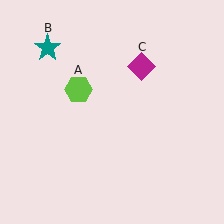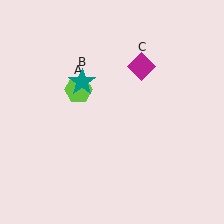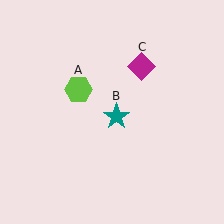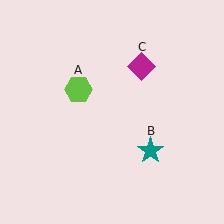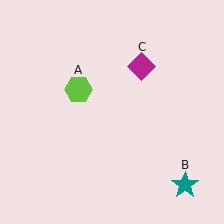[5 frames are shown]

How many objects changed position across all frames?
1 object changed position: teal star (object B).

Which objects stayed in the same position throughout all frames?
Lime hexagon (object A) and magenta diamond (object C) remained stationary.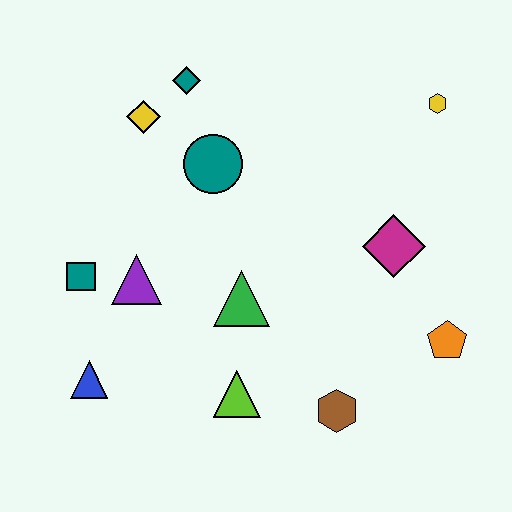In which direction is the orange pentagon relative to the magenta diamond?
The orange pentagon is below the magenta diamond.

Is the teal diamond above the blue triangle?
Yes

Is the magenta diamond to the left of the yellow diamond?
No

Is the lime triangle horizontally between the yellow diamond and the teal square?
No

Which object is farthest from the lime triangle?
The yellow hexagon is farthest from the lime triangle.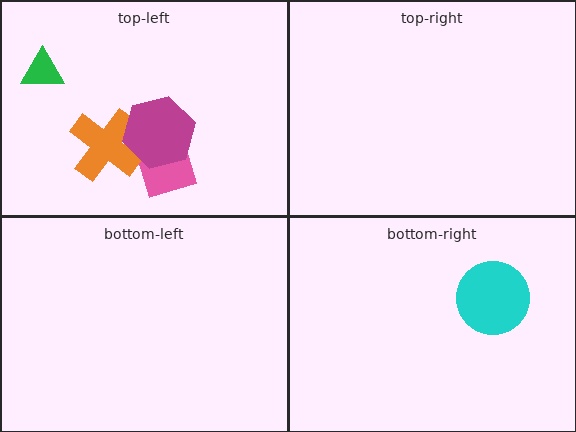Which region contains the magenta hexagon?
The top-left region.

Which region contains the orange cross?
The top-left region.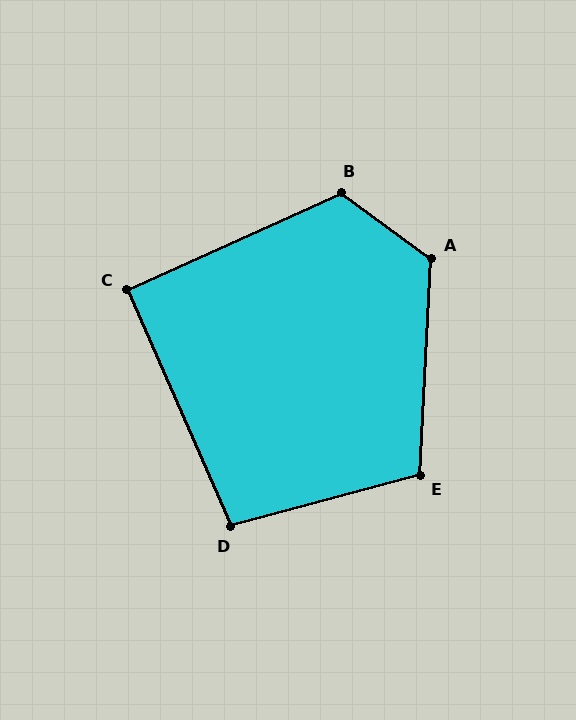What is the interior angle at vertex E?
Approximately 108 degrees (obtuse).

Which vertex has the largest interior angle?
A, at approximately 123 degrees.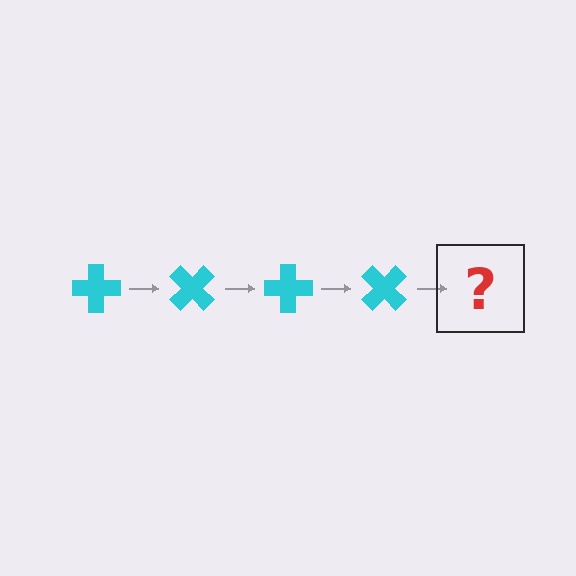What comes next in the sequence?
The next element should be a cyan cross rotated 180 degrees.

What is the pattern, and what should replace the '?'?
The pattern is that the cross rotates 45 degrees each step. The '?' should be a cyan cross rotated 180 degrees.